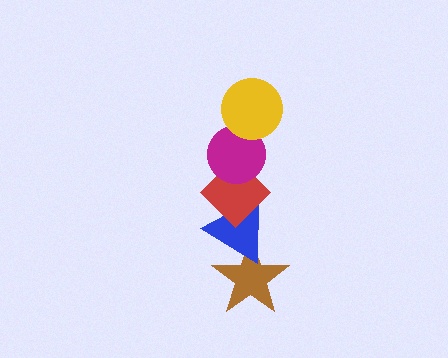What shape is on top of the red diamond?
The magenta circle is on top of the red diamond.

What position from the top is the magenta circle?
The magenta circle is 2nd from the top.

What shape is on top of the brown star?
The blue triangle is on top of the brown star.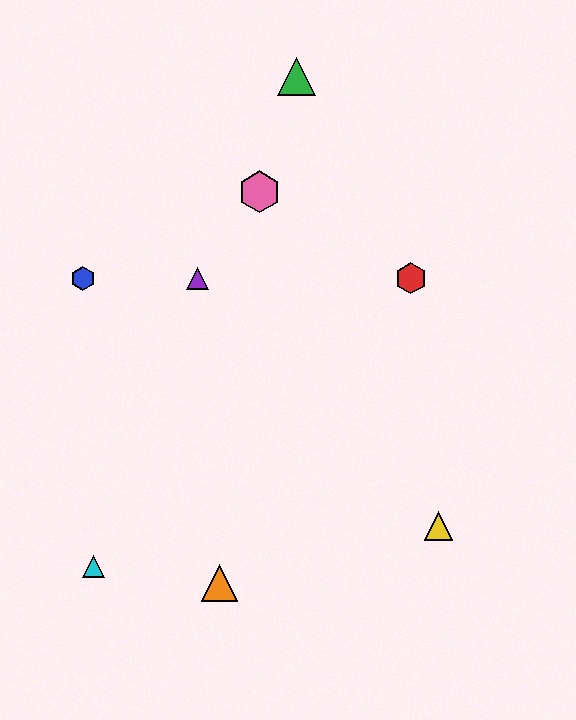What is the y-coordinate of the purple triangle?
The purple triangle is at y≈278.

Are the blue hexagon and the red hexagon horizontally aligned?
Yes, both are at y≈278.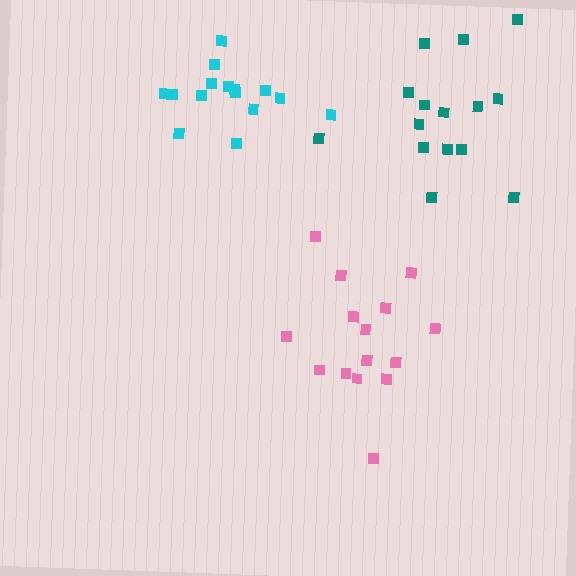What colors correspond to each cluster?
The clusters are colored: teal, pink, cyan.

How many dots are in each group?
Group 1: 15 dots, Group 2: 15 dots, Group 3: 15 dots (45 total).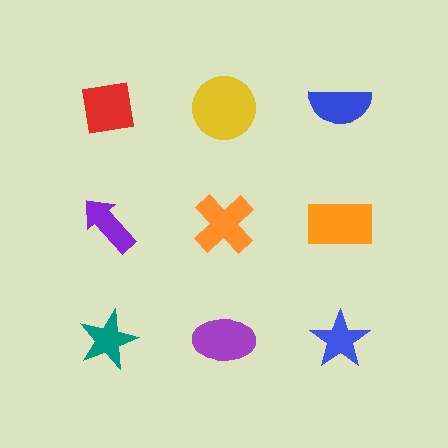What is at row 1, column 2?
A yellow circle.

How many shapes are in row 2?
3 shapes.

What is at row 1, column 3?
A blue semicircle.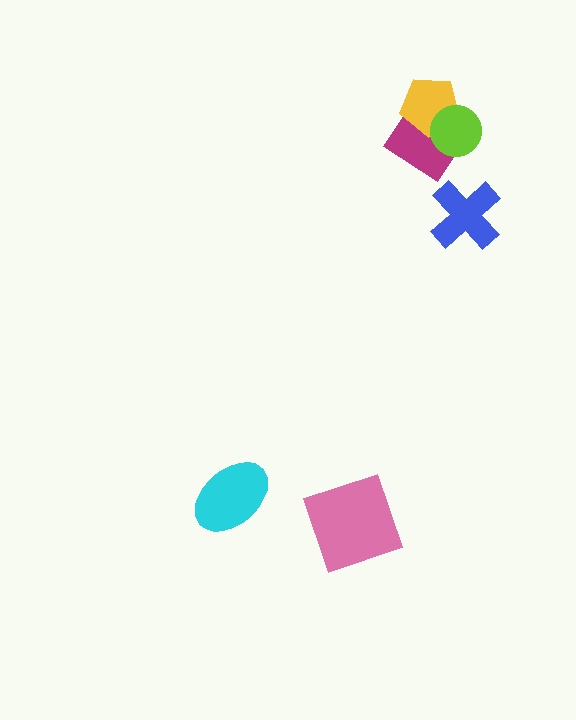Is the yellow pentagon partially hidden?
Yes, it is partially covered by another shape.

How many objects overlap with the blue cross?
0 objects overlap with the blue cross.